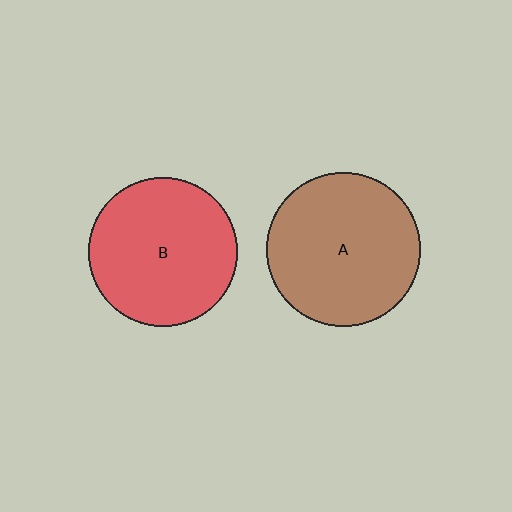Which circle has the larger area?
Circle A (brown).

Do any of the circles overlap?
No, none of the circles overlap.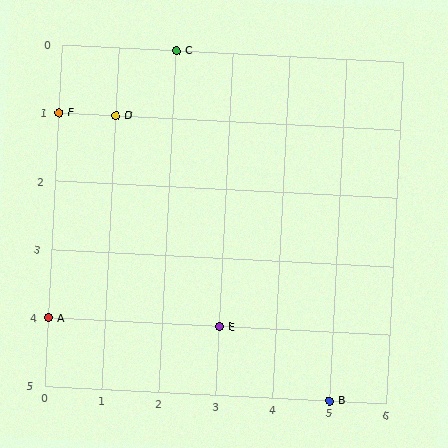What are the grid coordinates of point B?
Point B is at grid coordinates (5, 5).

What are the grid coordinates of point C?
Point C is at grid coordinates (2, 0).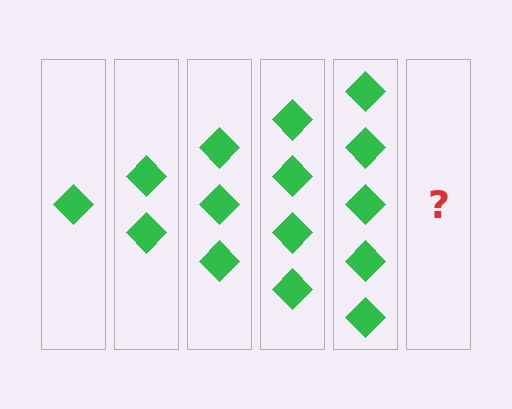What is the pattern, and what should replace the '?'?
The pattern is that each step adds one more diamond. The '?' should be 6 diamonds.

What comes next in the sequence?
The next element should be 6 diamonds.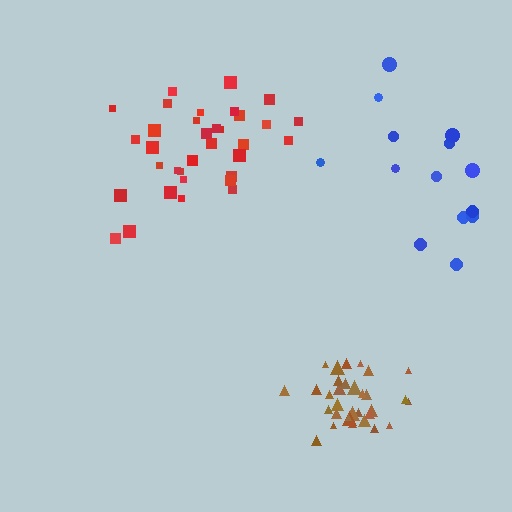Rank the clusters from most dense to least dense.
brown, red, blue.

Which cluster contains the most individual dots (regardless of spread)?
Red (34).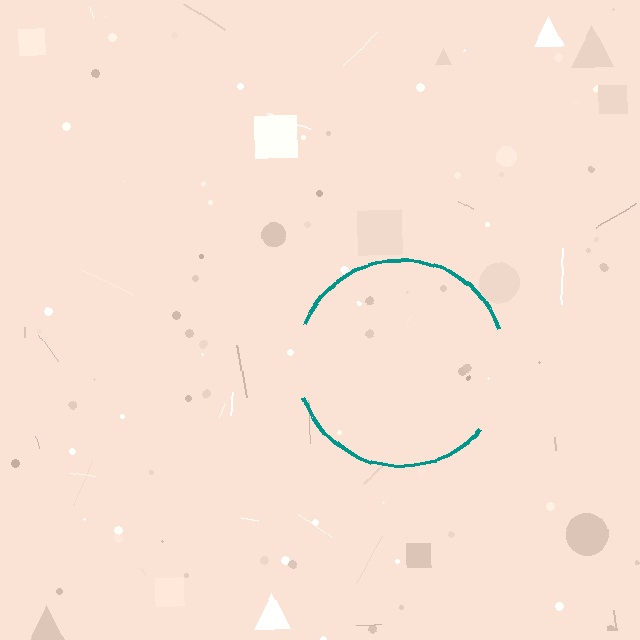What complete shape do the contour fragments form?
The contour fragments form a circle.